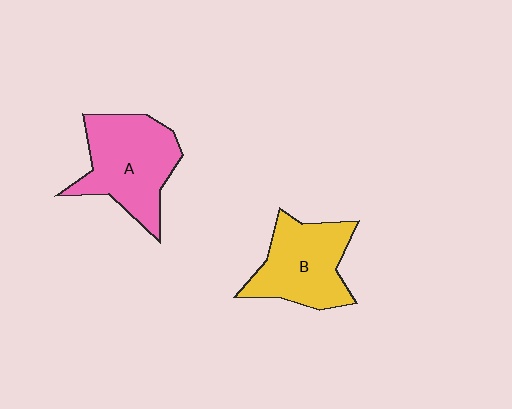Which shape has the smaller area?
Shape B (yellow).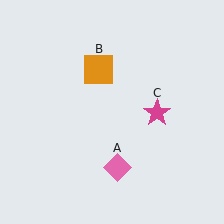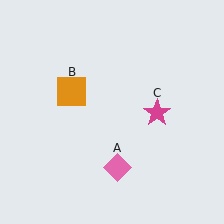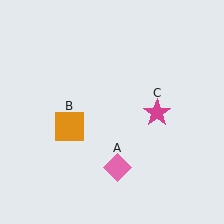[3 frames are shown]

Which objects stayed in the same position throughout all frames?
Pink diamond (object A) and magenta star (object C) remained stationary.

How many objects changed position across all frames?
1 object changed position: orange square (object B).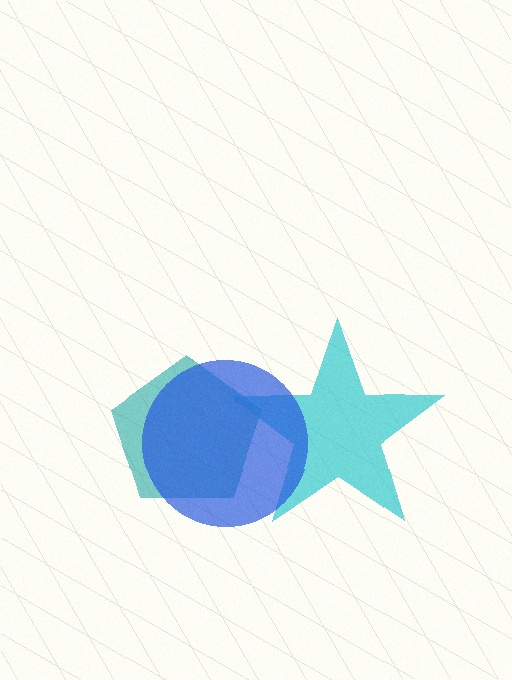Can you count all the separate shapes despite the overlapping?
Yes, there are 3 separate shapes.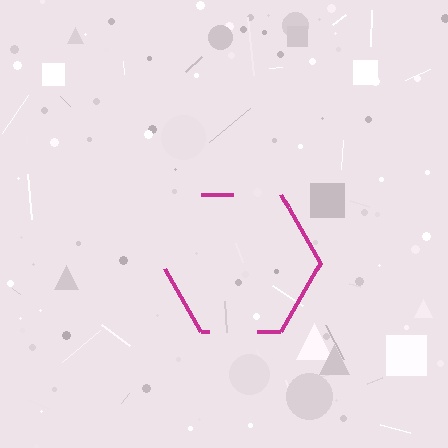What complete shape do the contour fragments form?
The contour fragments form a hexagon.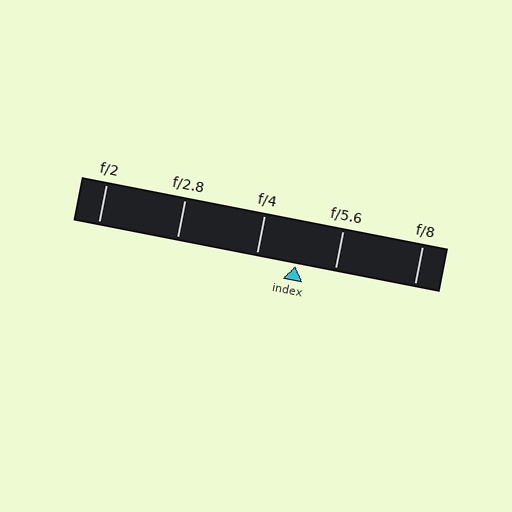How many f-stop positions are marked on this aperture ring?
There are 5 f-stop positions marked.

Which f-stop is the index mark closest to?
The index mark is closest to f/4.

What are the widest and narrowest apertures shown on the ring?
The widest aperture shown is f/2 and the narrowest is f/8.